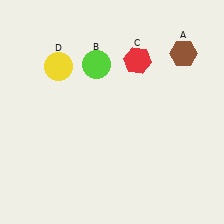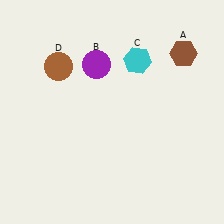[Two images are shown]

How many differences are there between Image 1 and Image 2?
There are 3 differences between the two images.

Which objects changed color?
B changed from lime to purple. C changed from red to cyan. D changed from yellow to brown.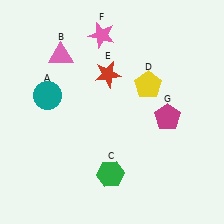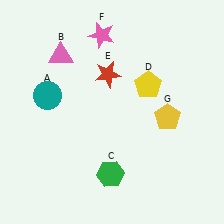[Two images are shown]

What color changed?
The pentagon (G) changed from magenta in Image 1 to yellow in Image 2.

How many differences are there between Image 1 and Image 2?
There is 1 difference between the two images.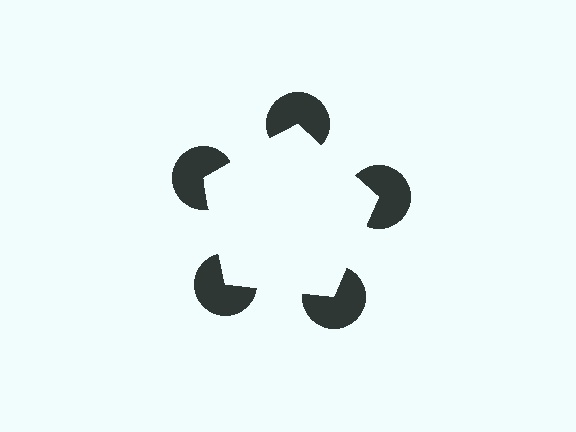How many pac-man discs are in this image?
There are 5 — one at each vertex of the illusory pentagon.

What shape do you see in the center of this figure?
An illusory pentagon — its edges are inferred from the aligned wedge cuts in the pac-man discs, not physically drawn.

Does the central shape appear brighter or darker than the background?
It typically appears slightly brighter than the background, even though no actual brightness change is drawn.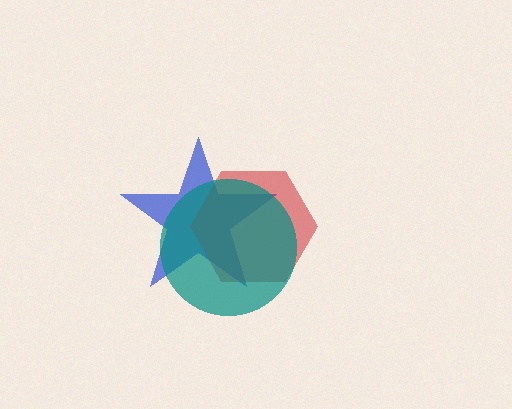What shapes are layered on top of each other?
The layered shapes are: a blue star, a red hexagon, a teal circle.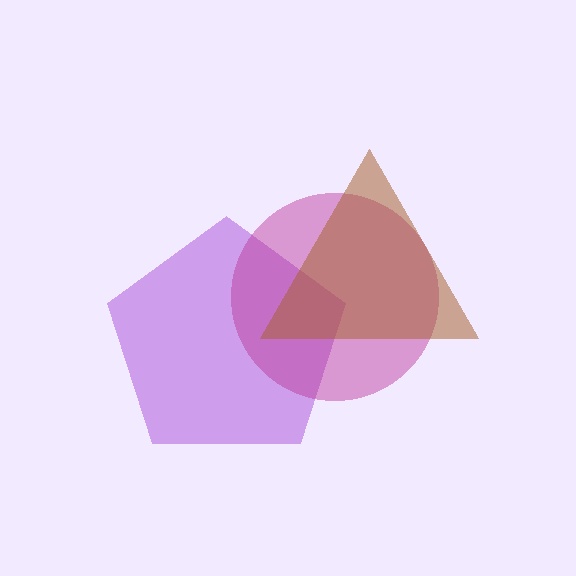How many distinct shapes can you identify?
There are 3 distinct shapes: a purple pentagon, a magenta circle, a brown triangle.